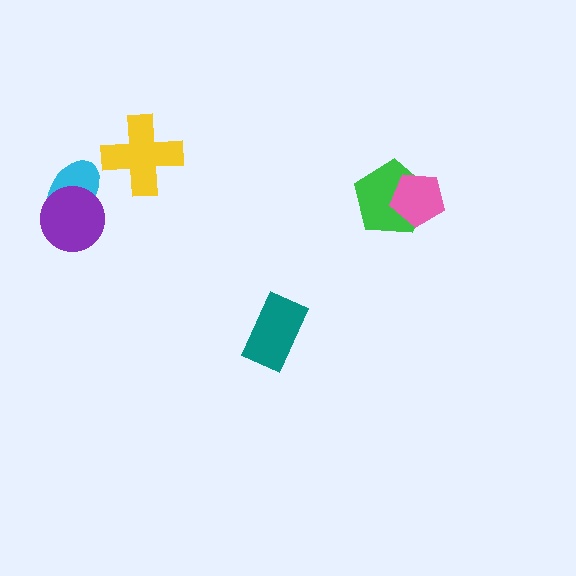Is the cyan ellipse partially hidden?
Yes, it is partially covered by another shape.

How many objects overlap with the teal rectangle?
0 objects overlap with the teal rectangle.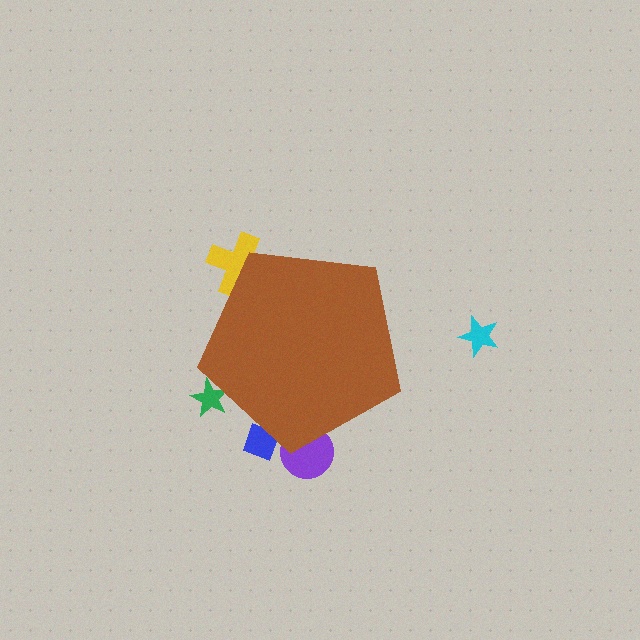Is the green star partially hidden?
Yes, the green star is partially hidden behind the brown pentagon.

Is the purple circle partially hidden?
Yes, the purple circle is partially hidden behind the brown pentagon.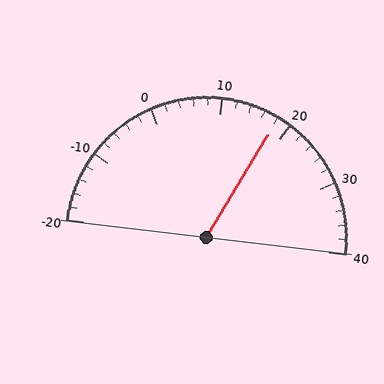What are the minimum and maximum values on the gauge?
The gauge ranges from -20 to 40.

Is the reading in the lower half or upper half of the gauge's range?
The reading is in the upper half of the range (-20 to 40).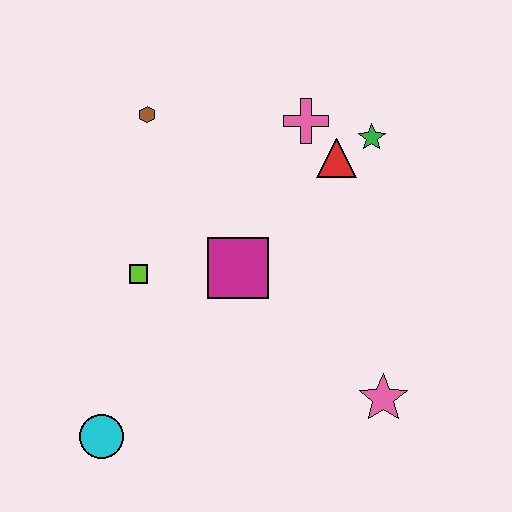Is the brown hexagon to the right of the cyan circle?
Yes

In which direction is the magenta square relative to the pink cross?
The magenta square is below the pink cross.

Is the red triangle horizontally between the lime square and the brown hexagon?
No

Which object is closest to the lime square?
The magenta square is closest to the lime square.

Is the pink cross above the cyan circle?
Yes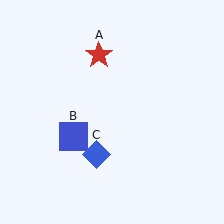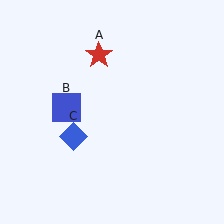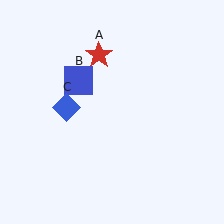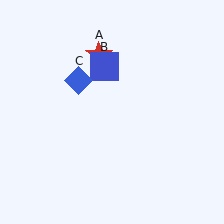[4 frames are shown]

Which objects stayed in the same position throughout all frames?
Red star (object A) remained stationary.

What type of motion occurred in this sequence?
The blue square (object B), blue diamond (object C) rotated clockwise around the center of the scene.